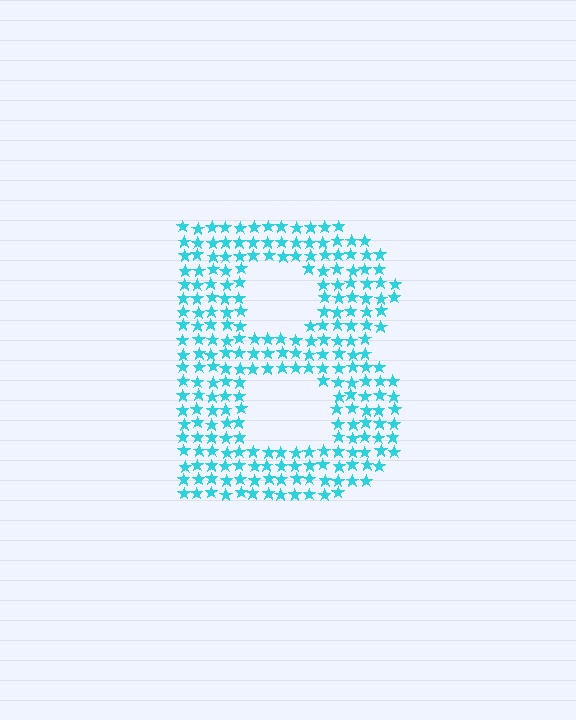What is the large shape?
The large shape is the letter B.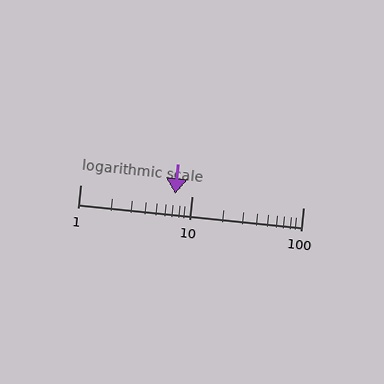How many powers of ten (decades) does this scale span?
The scale spans 2 decades, from 1 to 100.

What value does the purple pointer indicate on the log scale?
The pointer indicates approximately 7.1.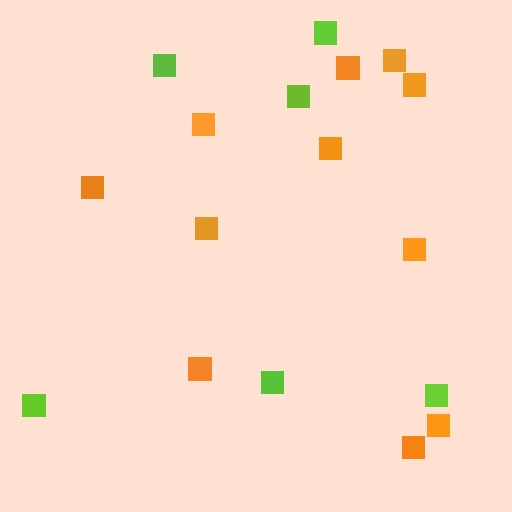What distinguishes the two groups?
There are 2 groups: one group of orange squares (11) and one group of lime squares (6).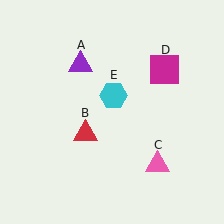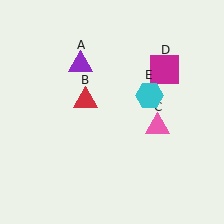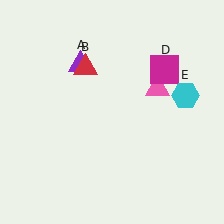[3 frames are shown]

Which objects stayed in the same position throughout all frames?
Purple triangle (object A) and magenta square (object D) remained stationary.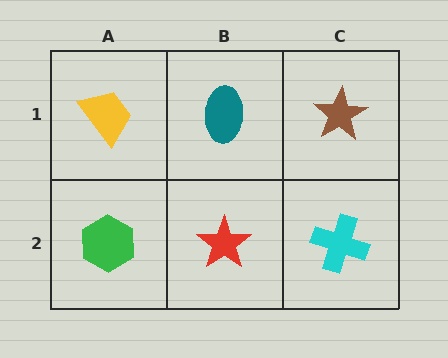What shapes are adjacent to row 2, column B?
A teal ellipse (row 1, column B), a green hexagon (row 2, column A), a cyan cross (row 2, column C).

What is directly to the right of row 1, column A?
A teal ellipse.